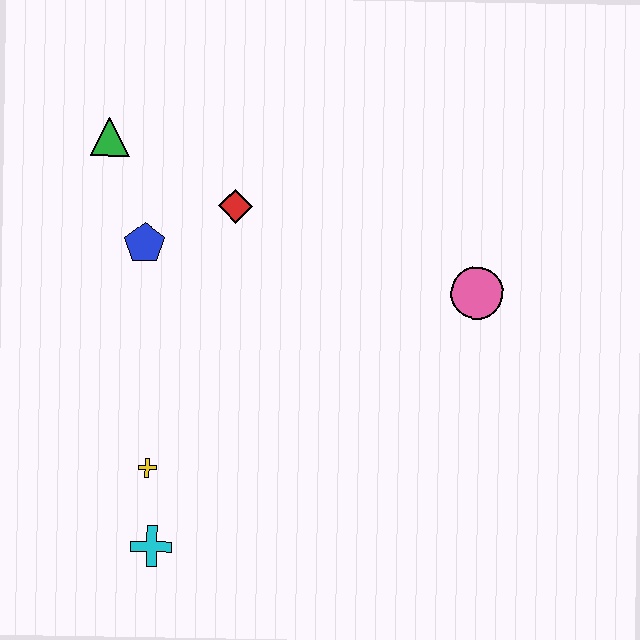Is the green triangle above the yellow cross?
Yes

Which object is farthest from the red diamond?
The cyan cross is farthest from the red diamond.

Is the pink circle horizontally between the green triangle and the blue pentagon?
No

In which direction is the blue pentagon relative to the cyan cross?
The blue pentagon is above the cyan cross.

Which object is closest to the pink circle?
The red diamond is closest to the pink circle.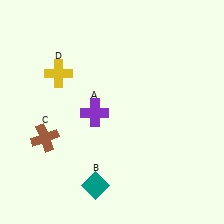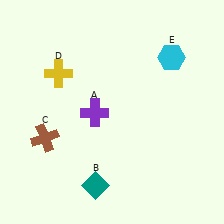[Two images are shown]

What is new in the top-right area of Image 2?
A cyan hexagon (E) was added in the top-right area of Image 2.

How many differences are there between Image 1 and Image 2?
There is 1 difference between the two images.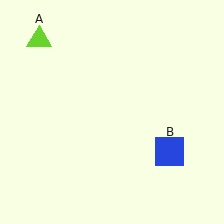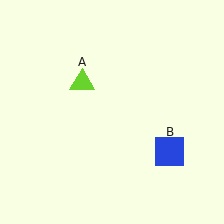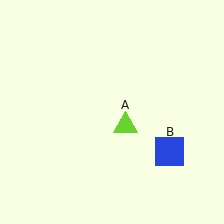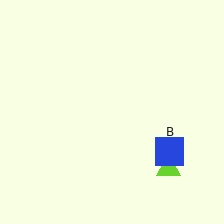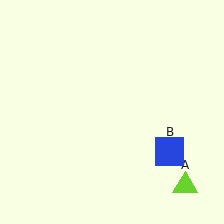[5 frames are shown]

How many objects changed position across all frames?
1 object changed position: lime triangle (object A).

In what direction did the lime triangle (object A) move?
The lime triangle (object A) moved down and to the right.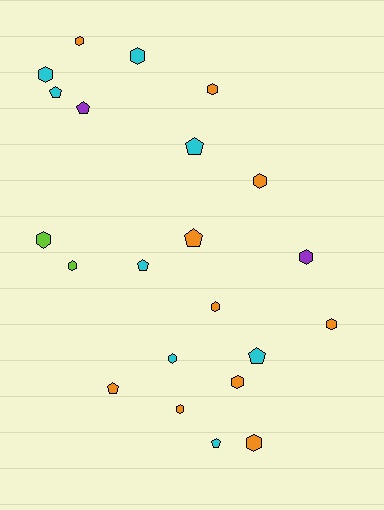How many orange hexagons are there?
There are 8 orange hexagons.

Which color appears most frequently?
Orange, with 10 objects.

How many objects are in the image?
There are 22 objects.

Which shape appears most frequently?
Hexagon, with 14 objects.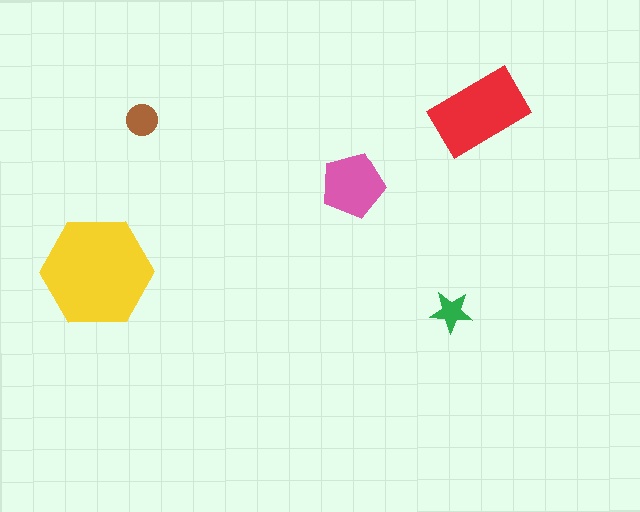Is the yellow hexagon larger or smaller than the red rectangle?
Larger.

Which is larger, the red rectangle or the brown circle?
The red rectangle.